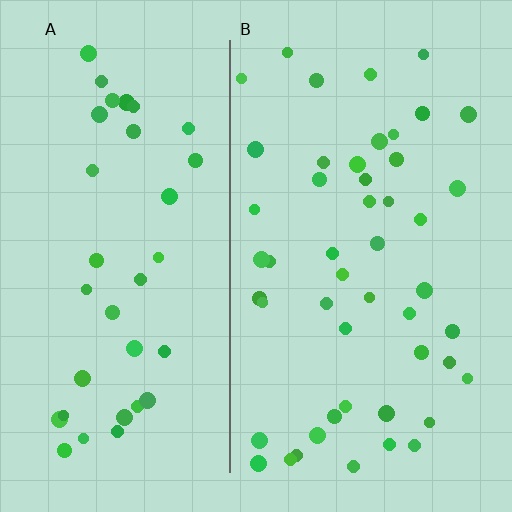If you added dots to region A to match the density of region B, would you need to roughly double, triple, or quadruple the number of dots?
Approximately double.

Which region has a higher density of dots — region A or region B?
B (the right).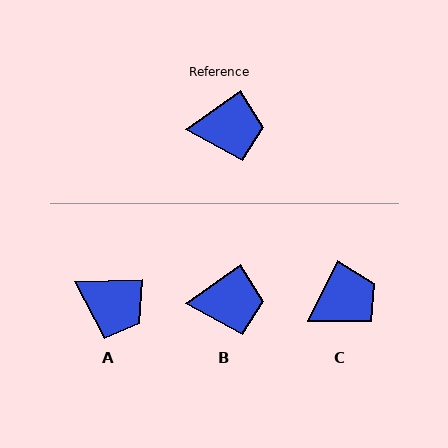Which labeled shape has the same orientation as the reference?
B.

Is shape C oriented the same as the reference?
No, it is off by about 27 degrees.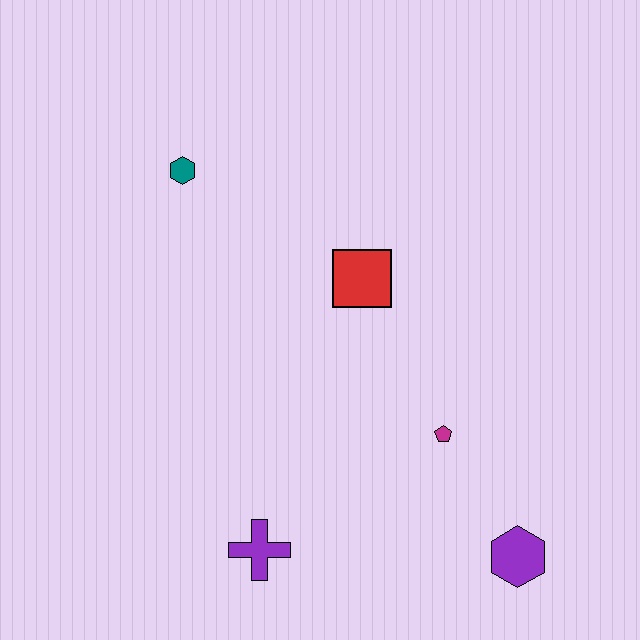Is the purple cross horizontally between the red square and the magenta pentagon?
No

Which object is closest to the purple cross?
The magenta pentagon is closest to the purple cross.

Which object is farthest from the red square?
The purple hexagon is farthest from the red square.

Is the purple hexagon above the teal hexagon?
No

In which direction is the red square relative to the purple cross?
The red square is above the purple cross.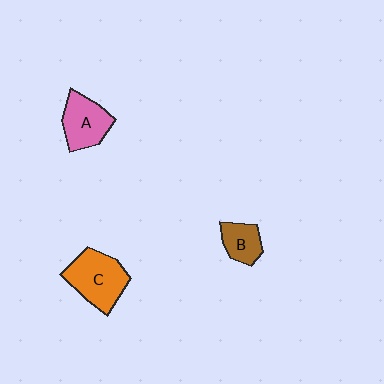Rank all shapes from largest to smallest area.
From largest to smallest: C (orange), A (pink), B (brown).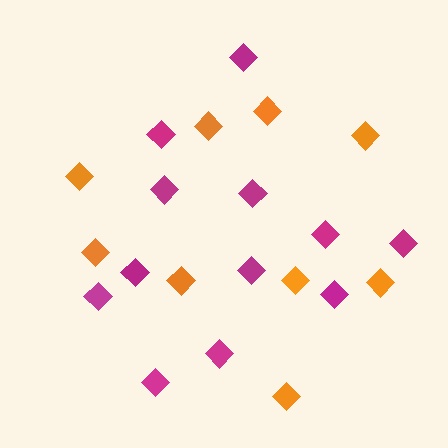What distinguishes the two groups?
There are 2 groups: one group of magenta diamonds (12) and one group of orange diamonds (9).